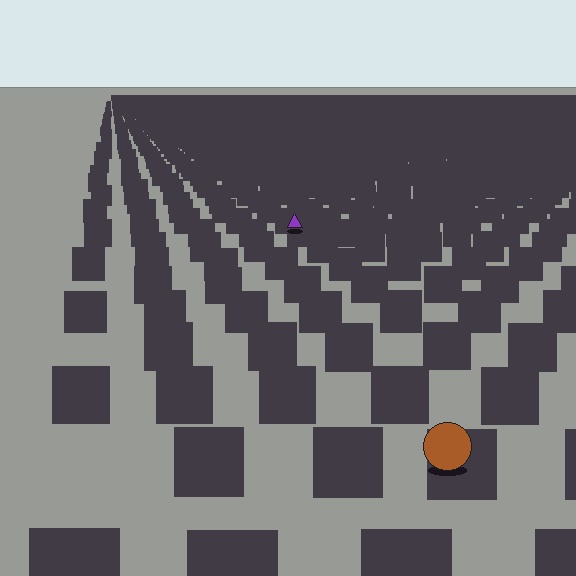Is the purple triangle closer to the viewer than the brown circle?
No. The brown circle is closer — you can tell from the texture gradient: the ground texture is coarser near it.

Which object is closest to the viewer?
The brown circle is closest. The texture marks near it are larger and more spread out.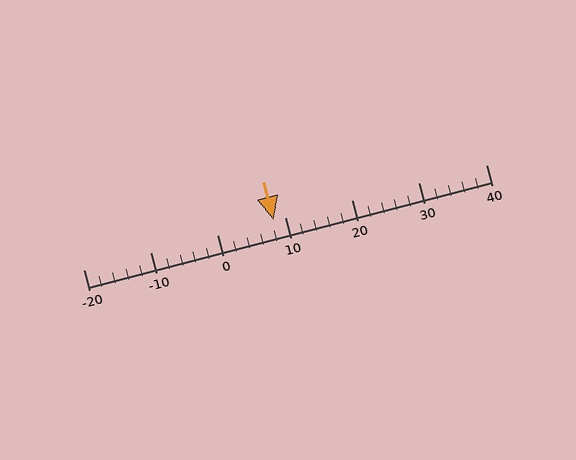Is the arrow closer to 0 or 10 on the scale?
The arrow is closer to 10.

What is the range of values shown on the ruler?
The ruler shows values from -20 to 40.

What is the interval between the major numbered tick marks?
The major tick marks are spaced 10 units apart.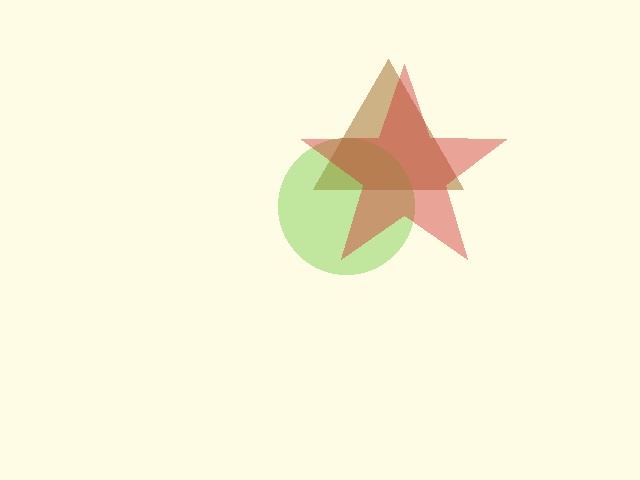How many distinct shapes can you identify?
There are 3 distinct shapes: a brown triangle, a lime circle, a red star.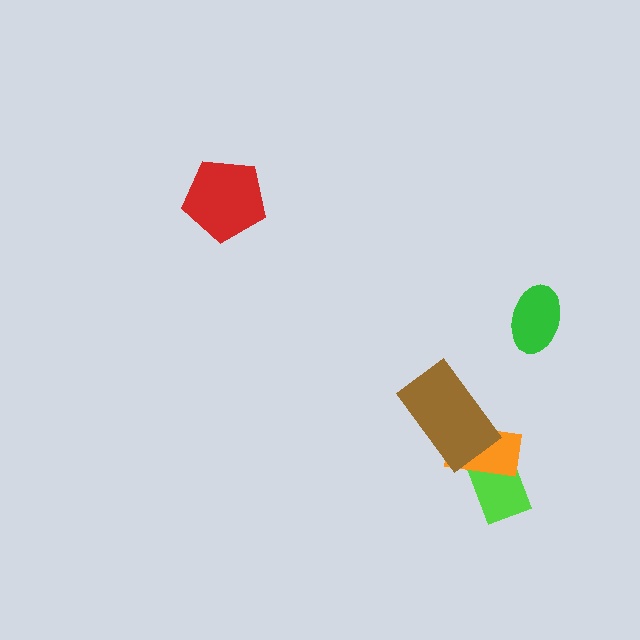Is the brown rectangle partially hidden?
No, no other shape covers it.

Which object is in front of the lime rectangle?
The orange rectangle is in front of the lime rectangle.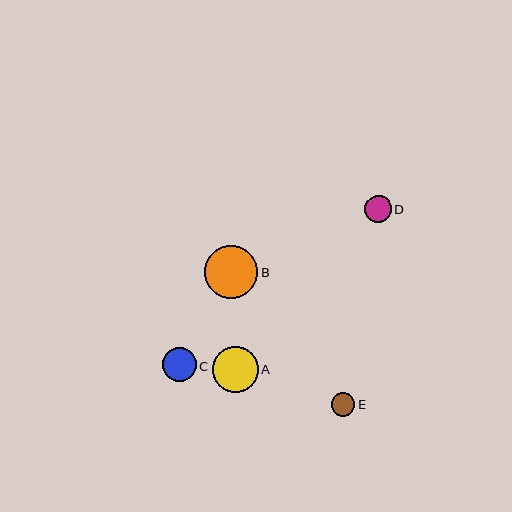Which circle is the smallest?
Circle E is the smallest with a size of approximately 24 pixels.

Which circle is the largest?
Circle B is the largest with a size of approximately 53 pixels.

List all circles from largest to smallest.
From largest to smallest: B, A, C, D, E.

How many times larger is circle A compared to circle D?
Circle A is approximately 1.7 times the size of circle D.